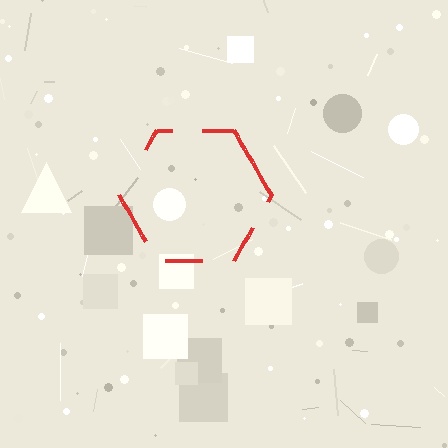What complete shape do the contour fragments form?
The contour fragments form a hexagon.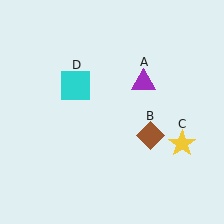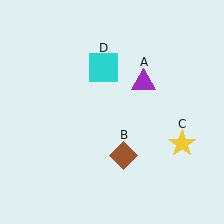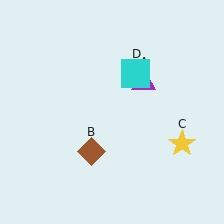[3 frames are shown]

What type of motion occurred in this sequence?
The brown diamond (object B), cyan square (object D) rotated clockwise around the center of the scene.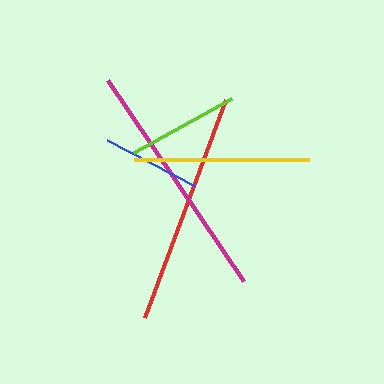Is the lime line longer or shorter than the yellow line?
The yellow line is longer than the lime line.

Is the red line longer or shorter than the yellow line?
The red line is longer than the yellow line.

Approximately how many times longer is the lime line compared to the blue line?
The lime line is approximately 1.1 times the length of the blue line.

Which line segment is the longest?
The magenta line is the longest at approximately 243 pixels.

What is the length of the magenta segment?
The magenta segment is approximately 243 pixels long.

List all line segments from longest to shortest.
From longest to shortest: magenta, red, yellow, lime, blue.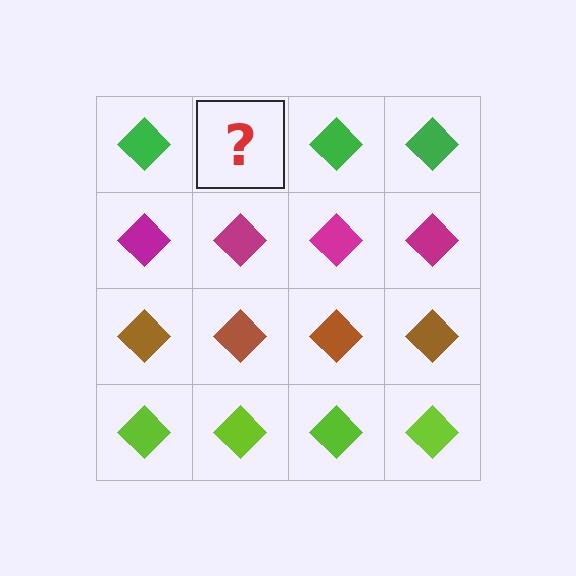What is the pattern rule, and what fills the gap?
The rule is that each row has a consistent color. The gap should be filled with a green diamond.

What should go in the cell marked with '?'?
The missing cell should contain a green diamond.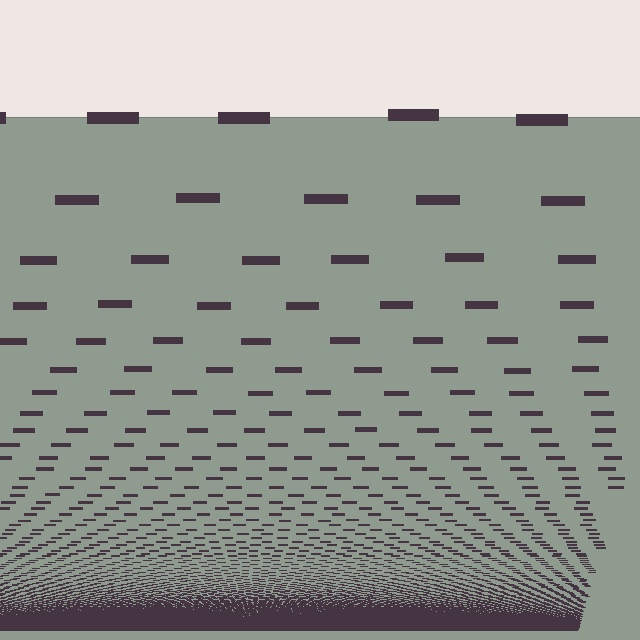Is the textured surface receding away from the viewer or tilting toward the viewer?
The surface appears to tilt toward the viewer. Texture elements get larger and sparser toward the top.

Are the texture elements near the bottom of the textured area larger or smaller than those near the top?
Smaller. The gradient is inverted — elements near the bottom are smaller and denser.